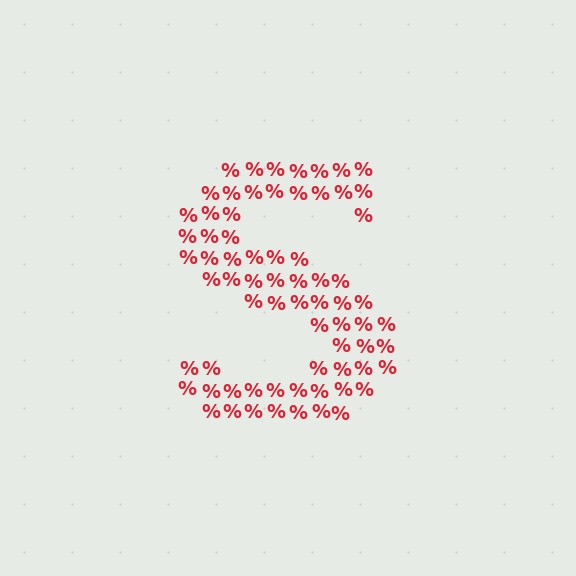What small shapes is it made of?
It is made of small percent signs.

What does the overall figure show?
The overall figure shows the letter S.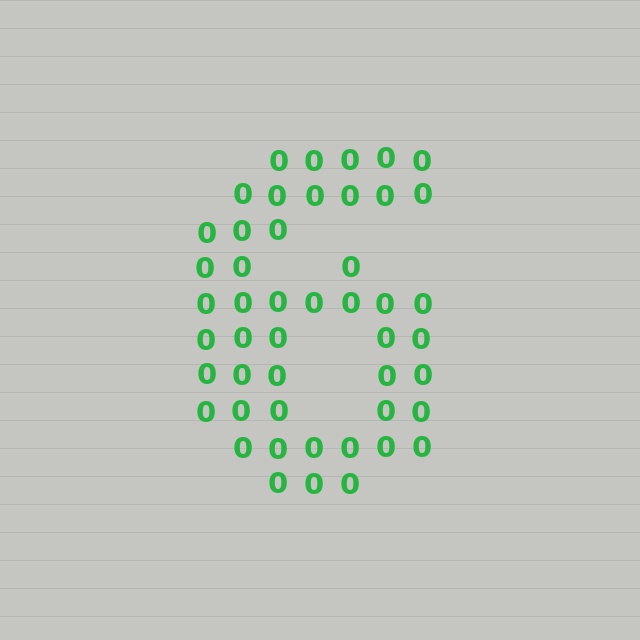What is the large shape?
The large shape is the digit 6.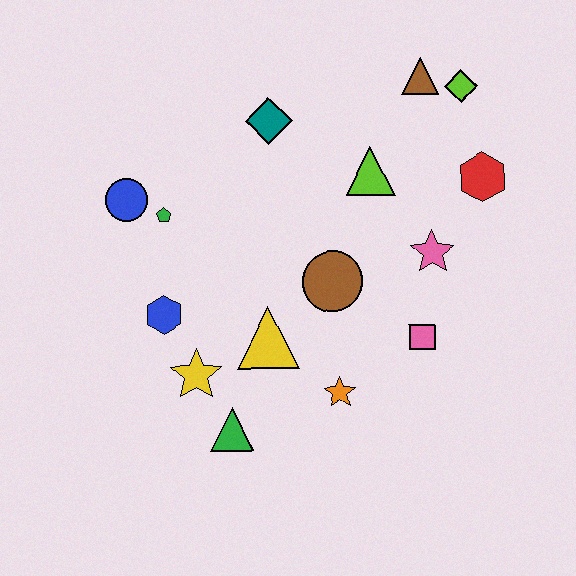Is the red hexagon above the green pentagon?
Yes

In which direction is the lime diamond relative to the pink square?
The lime diamond is above the pink square.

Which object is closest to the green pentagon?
The blue circle is closest to the green pentagon.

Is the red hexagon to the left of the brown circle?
No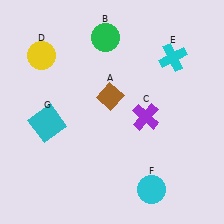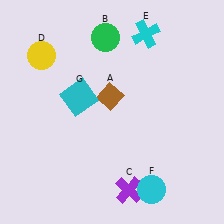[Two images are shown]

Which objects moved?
The objects that moved are: the purple cross (C), the cyan cross (E), the cyan square (G).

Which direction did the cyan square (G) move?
The cyan square (G) moved right.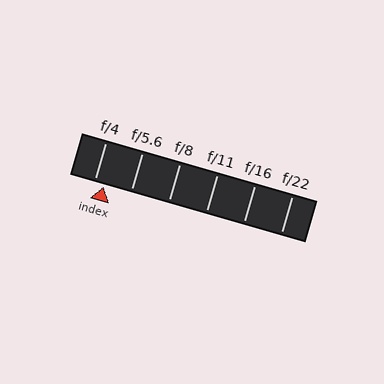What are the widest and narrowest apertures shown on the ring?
The widest aperture shown is f/4 and the narrowest is f/22.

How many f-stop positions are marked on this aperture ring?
There are 6 f-stop positions marked.